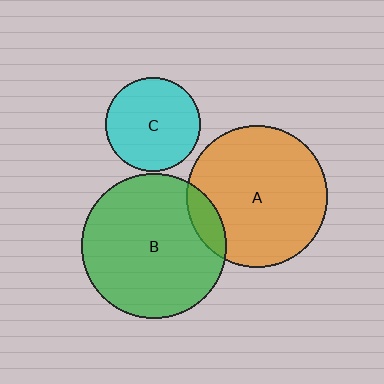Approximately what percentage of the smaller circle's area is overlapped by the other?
Approximately 10%.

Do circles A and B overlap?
Yes.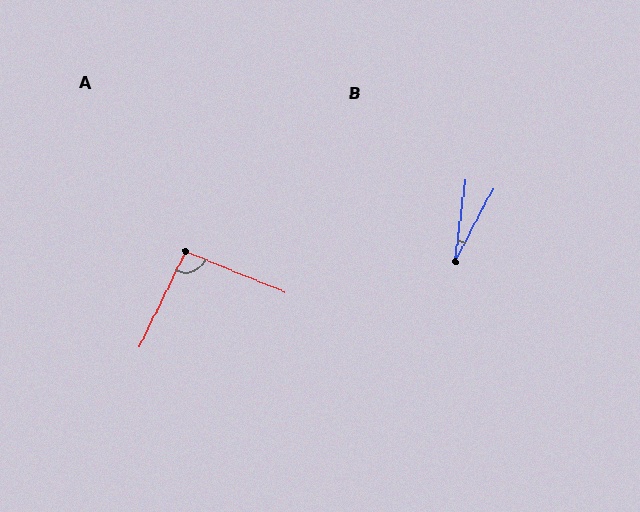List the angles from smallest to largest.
B (21°), A (94°).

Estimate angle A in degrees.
Approximately 94 degrees.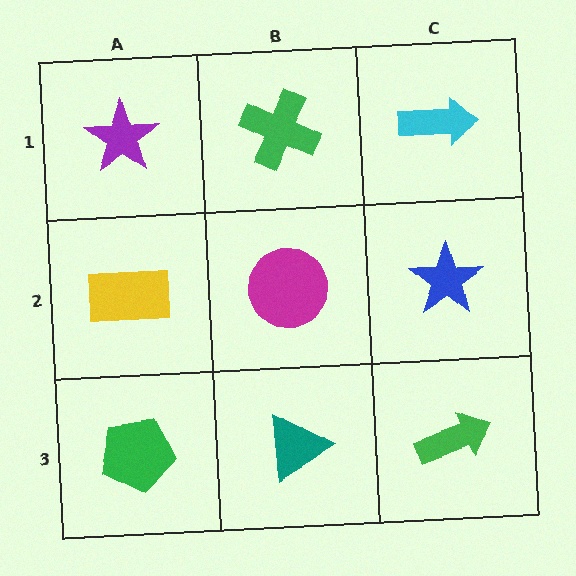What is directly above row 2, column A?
A purple star.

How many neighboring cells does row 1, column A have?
2.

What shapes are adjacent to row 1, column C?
A blue star (row 2, column C), a green cross (row 1, column B).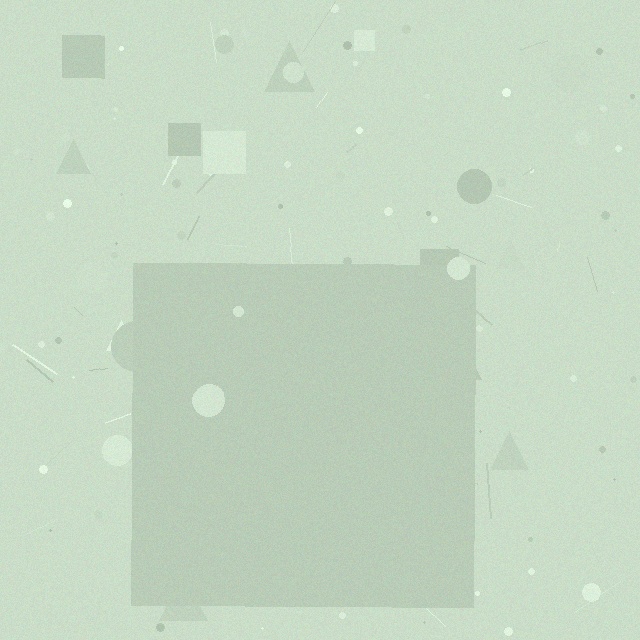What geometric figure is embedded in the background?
A square is embedded in the background.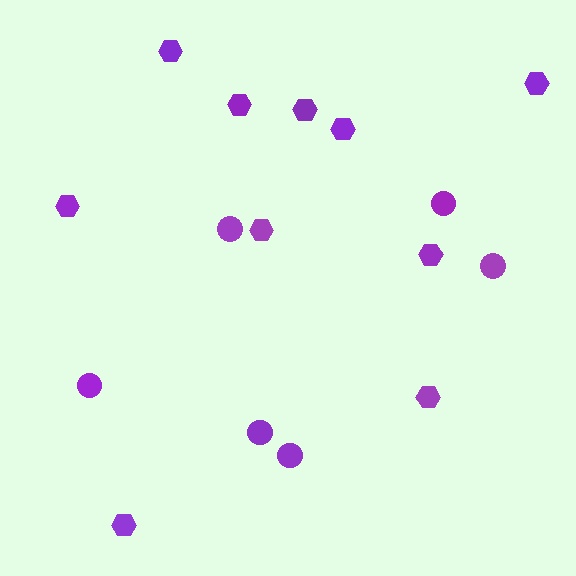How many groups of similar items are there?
There are 2 groups: one group of hexagons (10) and one group of circles (6).